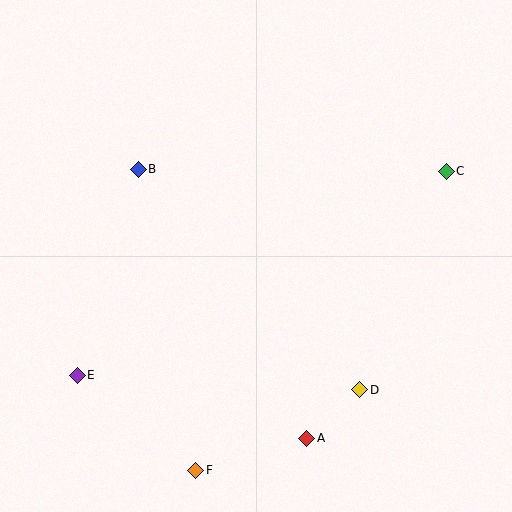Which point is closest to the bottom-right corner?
Point D is closest to the bottom-right corner.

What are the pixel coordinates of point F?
Point F is at (196, 470).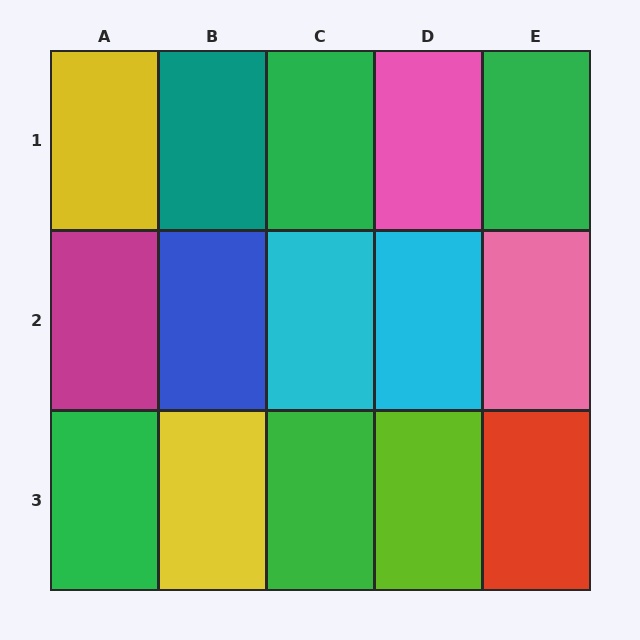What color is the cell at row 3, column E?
Red.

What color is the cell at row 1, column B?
Teal.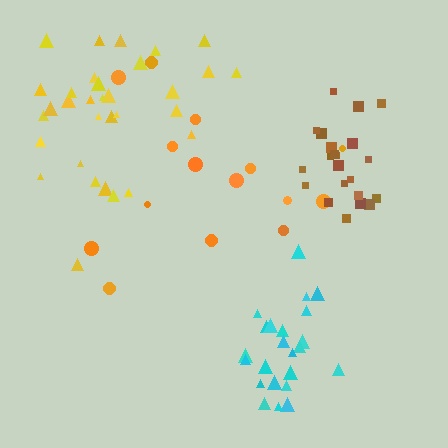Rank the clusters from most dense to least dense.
cyan, brown, yellow, orange.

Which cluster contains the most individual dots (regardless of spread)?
Yellow (32).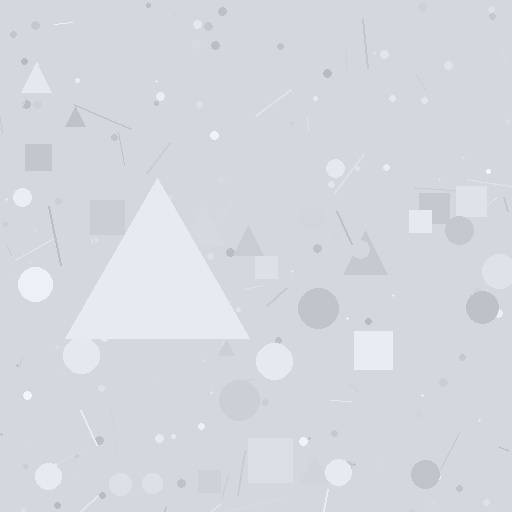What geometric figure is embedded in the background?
A triangle is embedded in the background.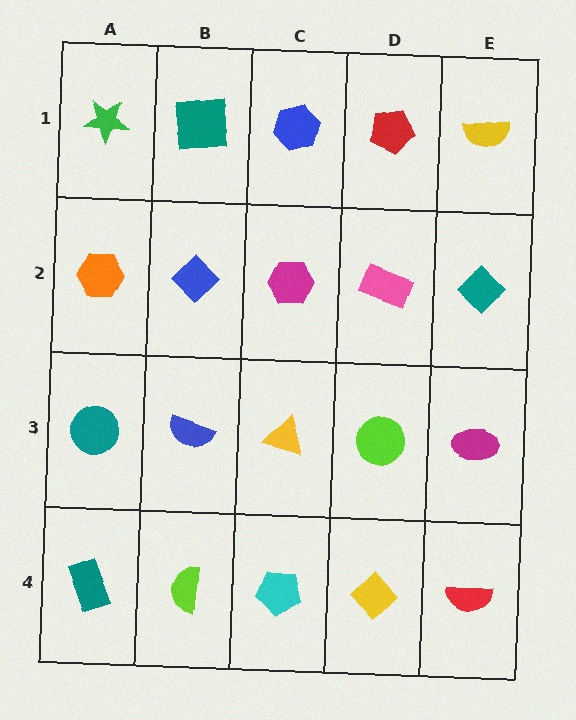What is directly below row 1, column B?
A blue diamond.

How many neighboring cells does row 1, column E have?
2.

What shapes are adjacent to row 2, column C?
A blue hexagon (row 1, column C), a yellow triangle (row 3, column C), a blue diamond (row 2, column B), a pink rectangle (row 2, column D).